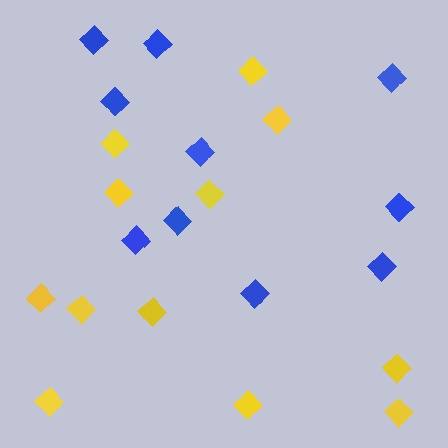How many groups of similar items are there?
There are 2 groups: one group of yellow diamonds (12) and one group of blue diamonds (10).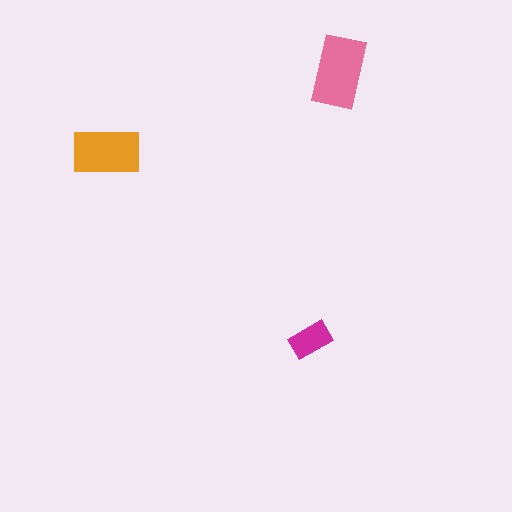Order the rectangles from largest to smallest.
the pink one, the orange one, the magenta one.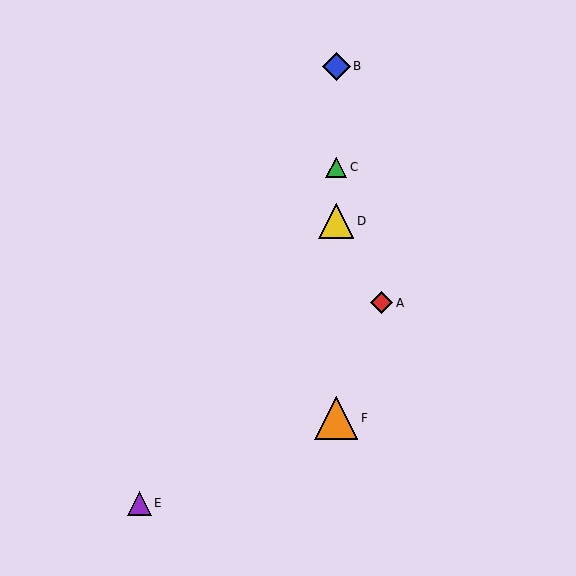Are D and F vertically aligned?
Yes, both are at x≈336.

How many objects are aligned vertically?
4 objects (B, C, D, F) are aligned vertically.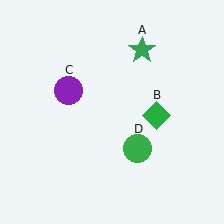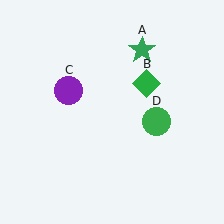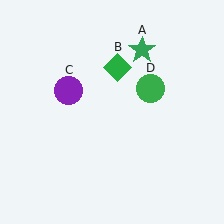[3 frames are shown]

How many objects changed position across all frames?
2 objects changed position: green diamond (object B), green circle (object D).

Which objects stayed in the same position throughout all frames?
Green star (object A) and purple circle (object C) remained stationary.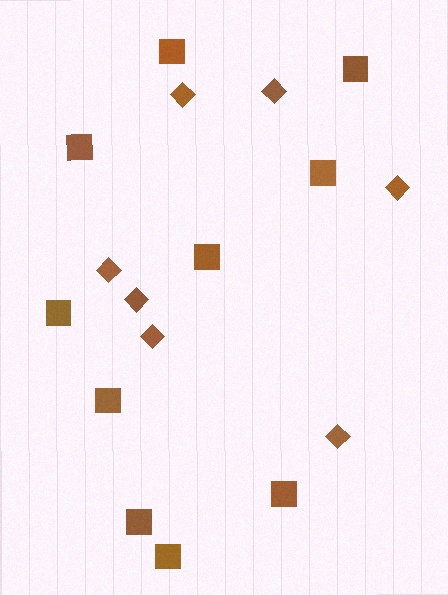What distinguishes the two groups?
There are 2 groups: one group of diamonds (7) and one group of squares (10).